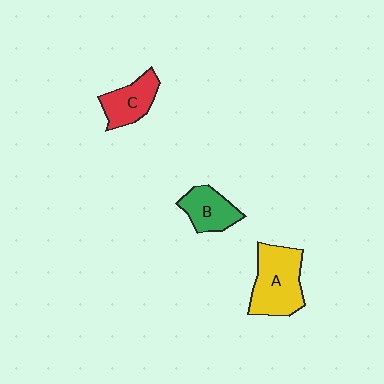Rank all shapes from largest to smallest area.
From largest to smallest: A (yellow), C (red), B (green).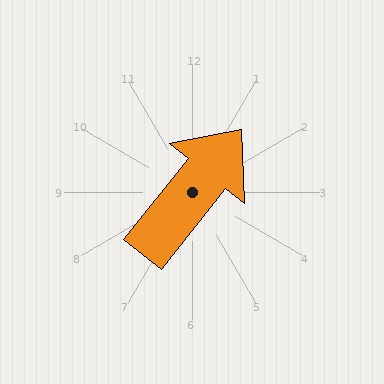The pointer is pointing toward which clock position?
Roughly 1 o'clock.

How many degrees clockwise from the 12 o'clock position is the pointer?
Approximately 38 degrees.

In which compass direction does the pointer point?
Northeast.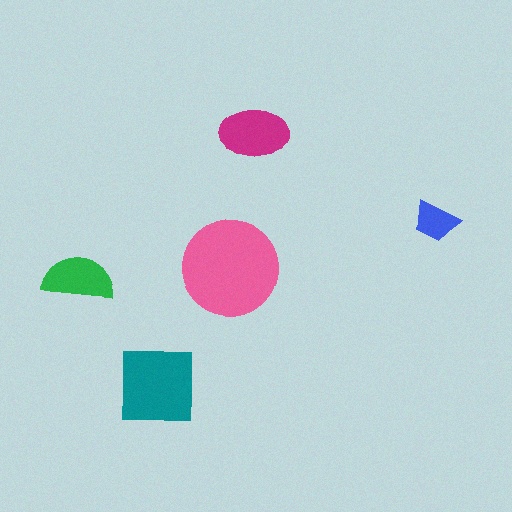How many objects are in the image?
There are 5 objects in the image.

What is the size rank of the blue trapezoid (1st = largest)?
5th.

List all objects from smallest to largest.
The blue trapezoid, the green semicircle, the magenta ellipse, the teal square, the pink circle.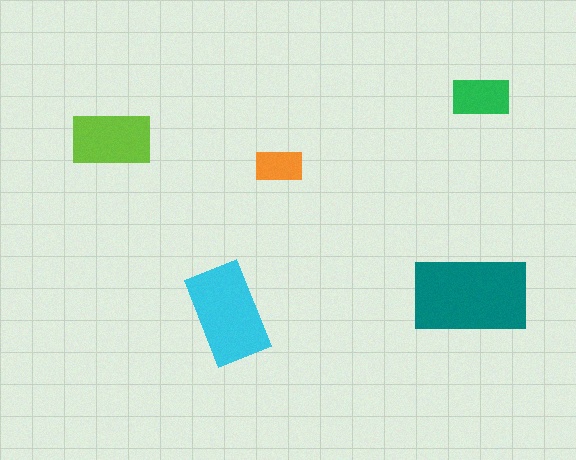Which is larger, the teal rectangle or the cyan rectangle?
The teal one.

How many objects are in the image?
There are 5 objects in the image.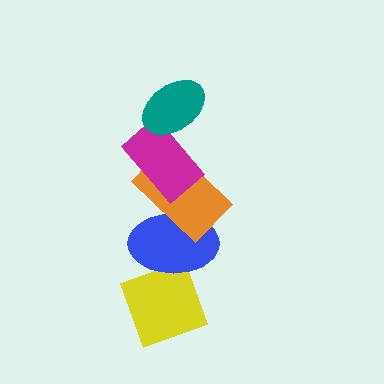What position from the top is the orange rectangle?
The orange rectangle is 3rd from the top.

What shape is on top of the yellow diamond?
The blue ellipse is on top of the yellow diamond.